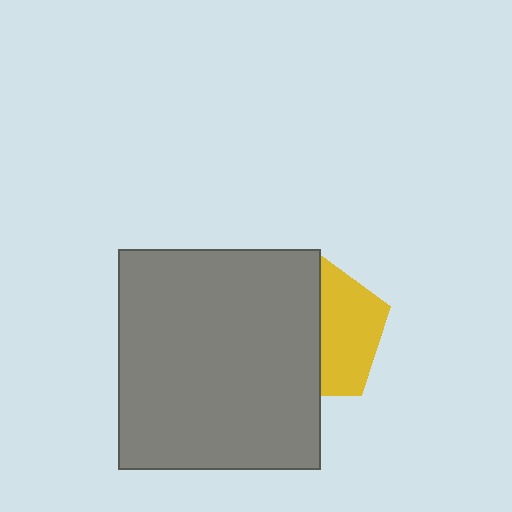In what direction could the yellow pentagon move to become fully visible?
The yellow pentagon could move right. That would shift it out from behind the gray rectangle entirely.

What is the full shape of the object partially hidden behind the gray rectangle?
The partially hidden object is a yellow pentagon.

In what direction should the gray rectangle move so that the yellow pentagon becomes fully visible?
The gray rectangle should move left. That is the shortest direction to clear the overlap and leave the yellow pentagon fully visible.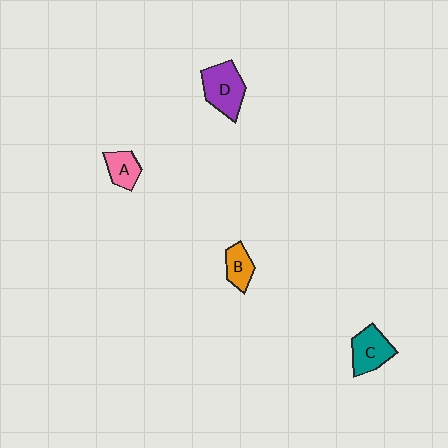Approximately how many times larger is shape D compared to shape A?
Approximately 1.7 times.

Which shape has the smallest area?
Shape B (orange).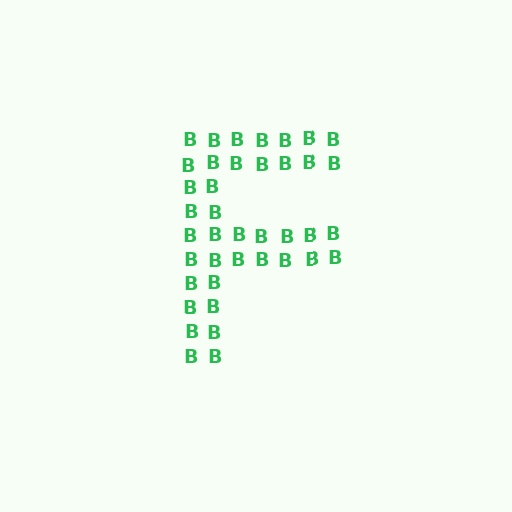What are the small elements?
The small elements are letter B's.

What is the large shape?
The large shape is the letter F.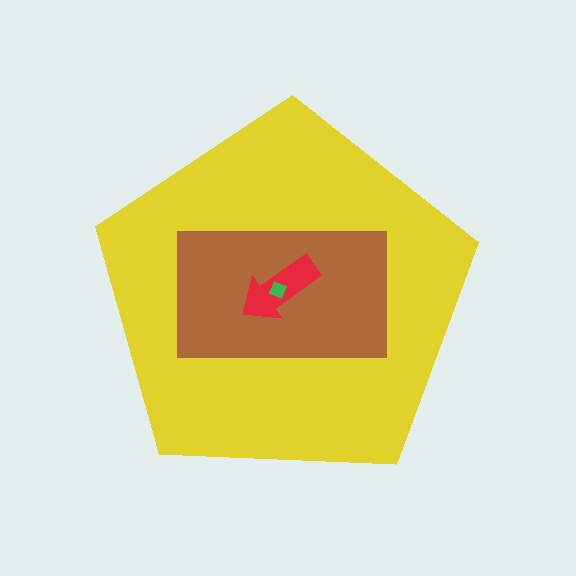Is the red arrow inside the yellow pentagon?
Yes.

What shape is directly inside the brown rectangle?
The red arrow.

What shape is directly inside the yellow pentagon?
The brown rectangle.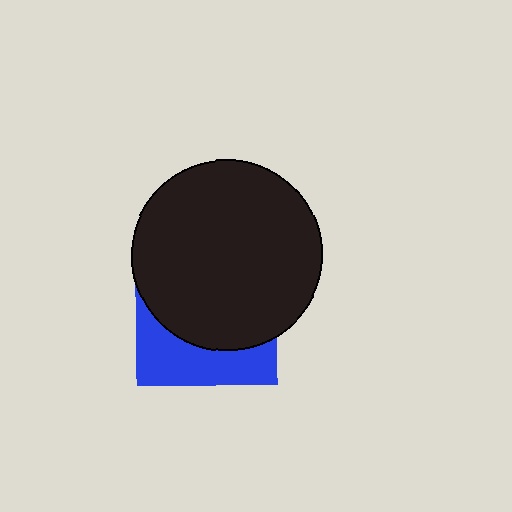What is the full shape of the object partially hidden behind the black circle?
The partially hidden object is a blue square.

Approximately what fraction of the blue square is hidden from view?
Roughly 66% of the blue square is hidden behind the black circle.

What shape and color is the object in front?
The object in front is a black circle.